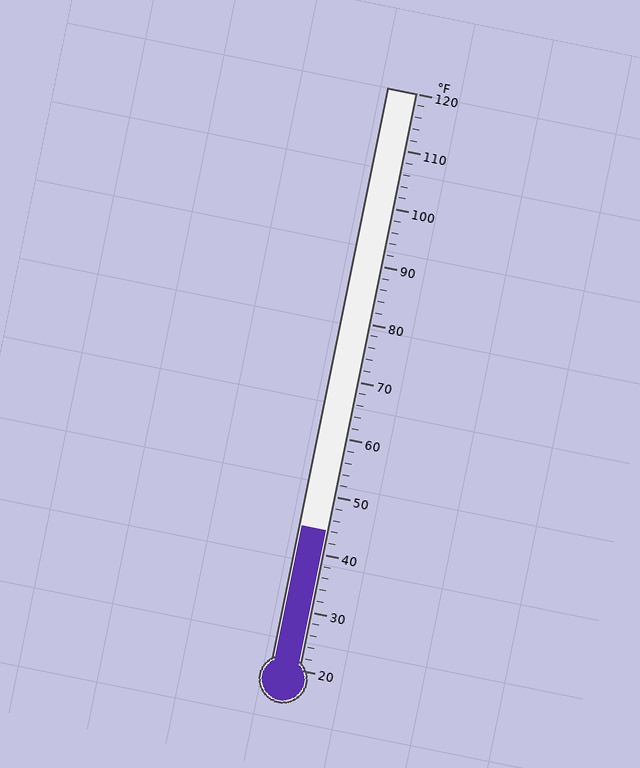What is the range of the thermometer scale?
The thermometer scale ranges from 20°F to 120°F.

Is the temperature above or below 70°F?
The temperature is below 70°F.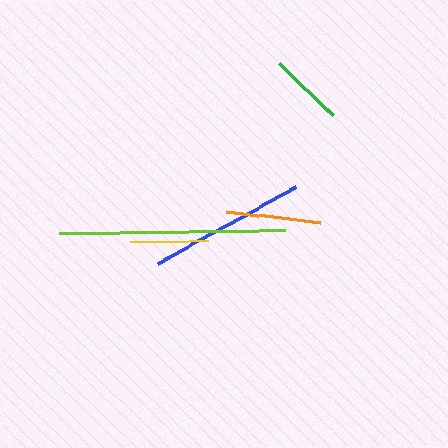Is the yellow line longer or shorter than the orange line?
The orange line is longer than the yellow line.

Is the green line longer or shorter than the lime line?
The lime line is longer than the green line.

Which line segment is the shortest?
The green line is the shortest at approximately 75 pixels.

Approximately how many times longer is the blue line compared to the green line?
The blue line is approximately 2.1 times the length of the green line.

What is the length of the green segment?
The green segment is approximately 75 pixels long.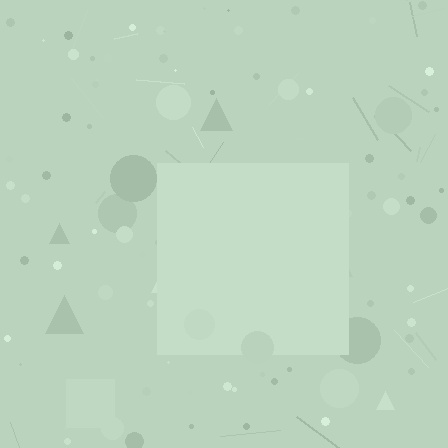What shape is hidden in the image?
A square is hidden in the image.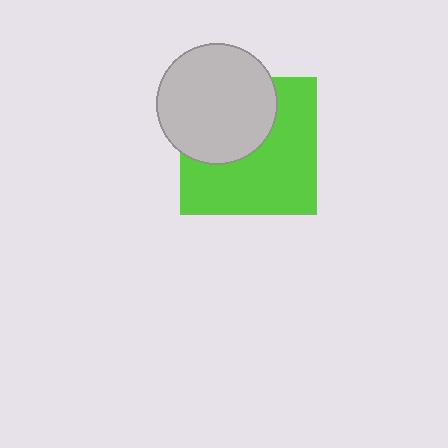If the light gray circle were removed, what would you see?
You would see the complete lime square.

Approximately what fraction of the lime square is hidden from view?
Roughly 40% of the lime square is hidden behind the light gray circle.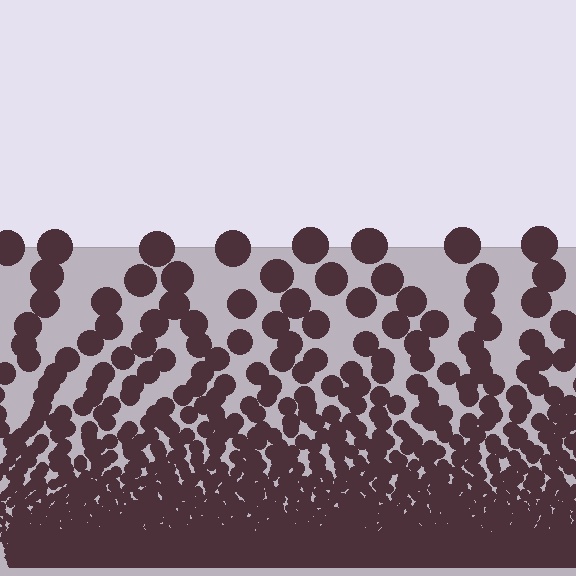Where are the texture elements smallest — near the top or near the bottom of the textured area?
Near the bottom.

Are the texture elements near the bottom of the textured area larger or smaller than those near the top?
Smaller. The gradient is inverted — elements near the bottom are smaller and denser.